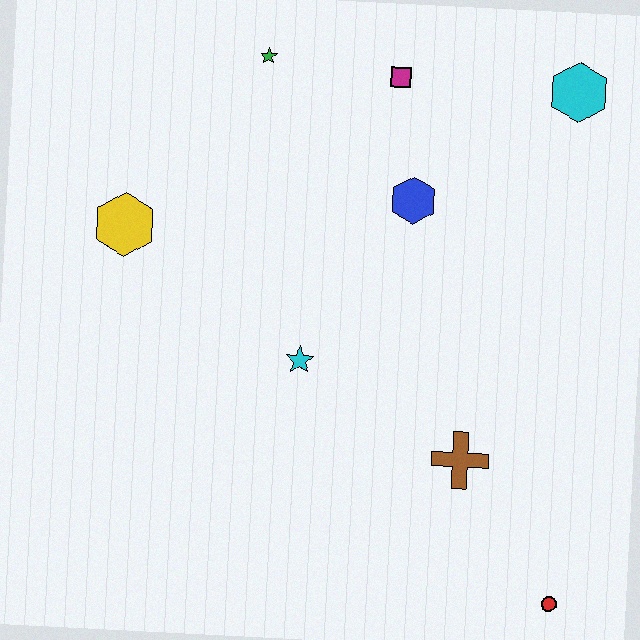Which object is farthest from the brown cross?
The green star is farthest from the brown cross.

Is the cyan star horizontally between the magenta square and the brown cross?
No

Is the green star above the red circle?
Yes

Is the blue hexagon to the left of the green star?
No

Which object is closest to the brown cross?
The red circle is closest to the brown cross.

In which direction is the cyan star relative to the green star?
The cyan star is below the green star.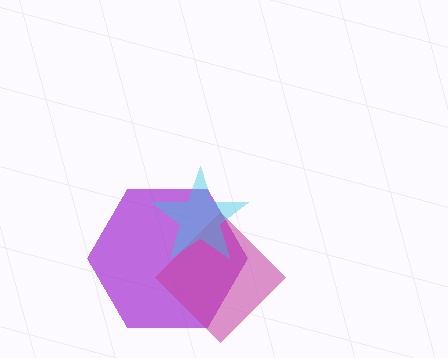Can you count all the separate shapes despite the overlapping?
Yes, there are 3 separate shapes.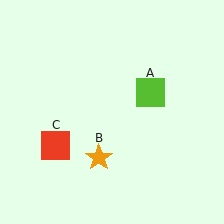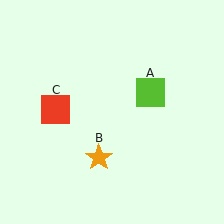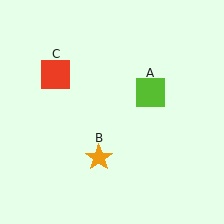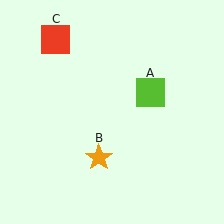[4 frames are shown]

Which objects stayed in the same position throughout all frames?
Lime square (object A) and orange star (object B) remained stationary.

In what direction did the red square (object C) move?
The red square (object C) moved up.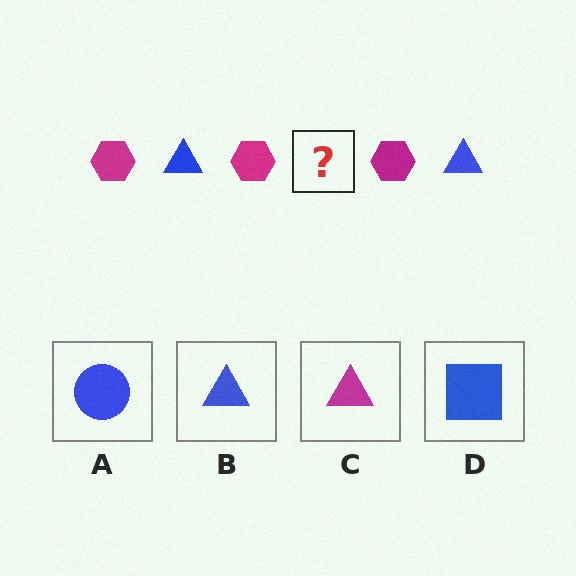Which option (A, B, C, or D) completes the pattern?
B.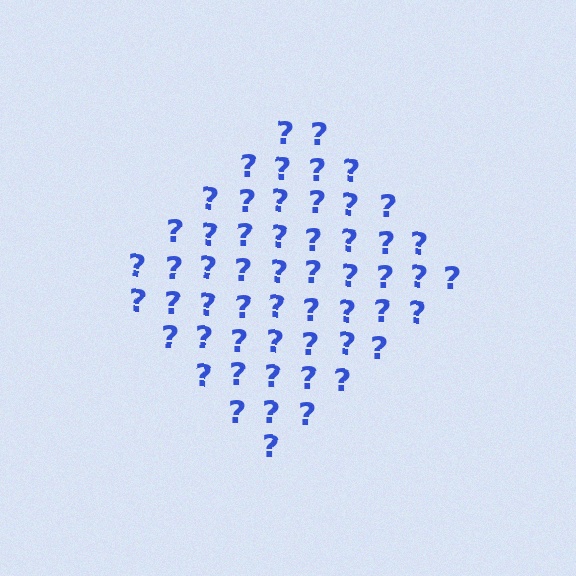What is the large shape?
The large shape is a diamond.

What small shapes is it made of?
It is made of small question marks.